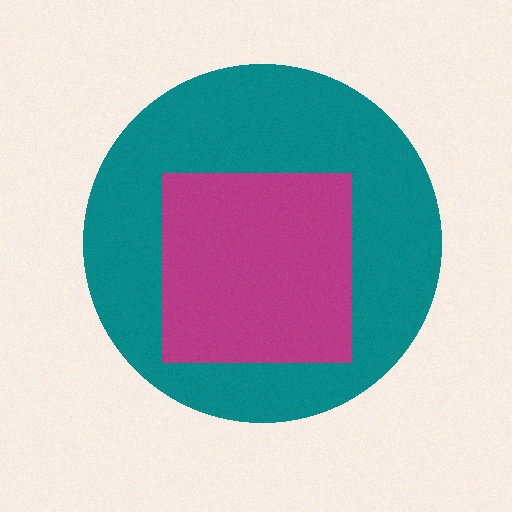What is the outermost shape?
The teal circle.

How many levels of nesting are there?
2.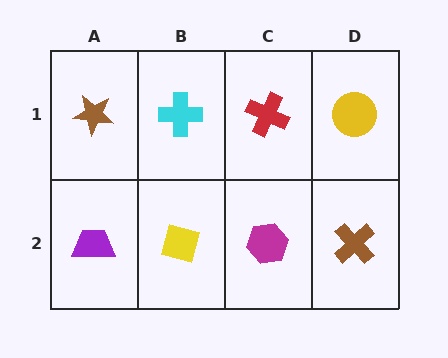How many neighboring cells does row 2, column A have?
2.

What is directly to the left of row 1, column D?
A red cross.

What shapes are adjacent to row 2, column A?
A brown star (row 1, column A), a yellow diamond (row 2, column B).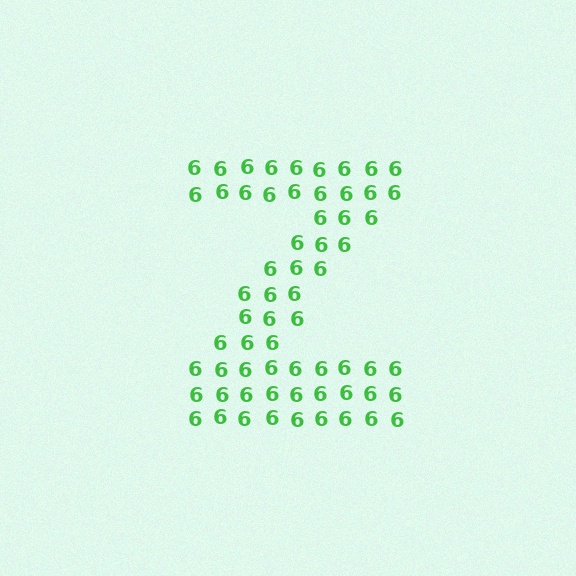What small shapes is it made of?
It is made of small digit 6's.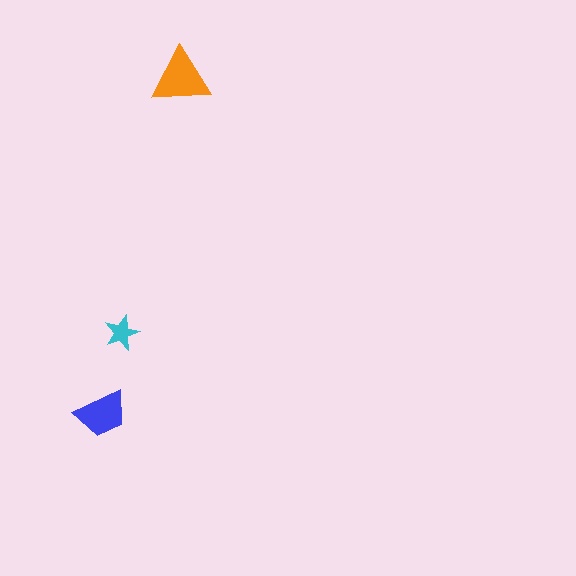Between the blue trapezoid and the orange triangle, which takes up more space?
The orange triangle.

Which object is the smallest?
The cyan star.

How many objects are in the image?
There are 3 objects in the image.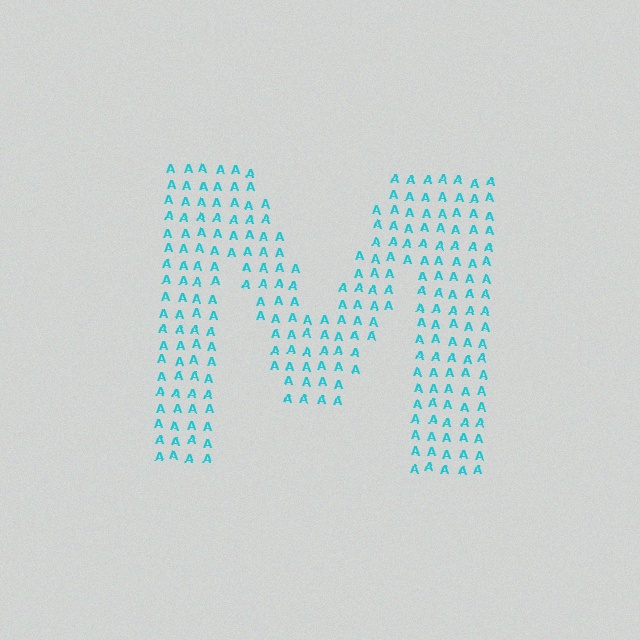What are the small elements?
The small elements are letter A's.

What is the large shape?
The large shape is the letter M.